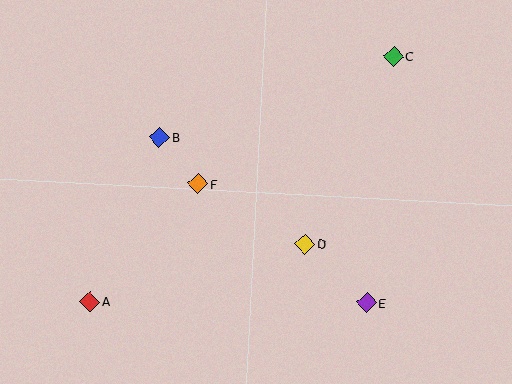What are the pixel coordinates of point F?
Point F is at (198, 184).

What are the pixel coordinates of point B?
Point B is at (160, 137).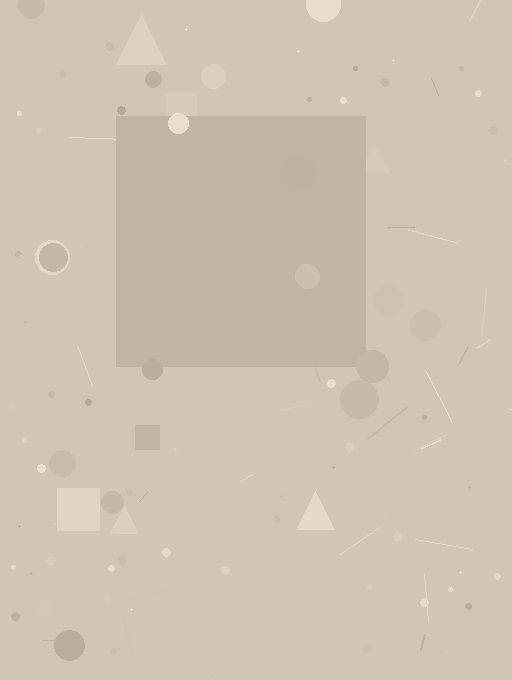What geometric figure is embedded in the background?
A square is embedded in the background.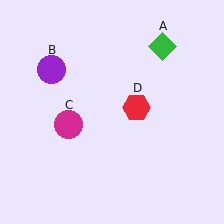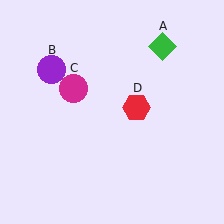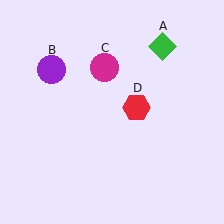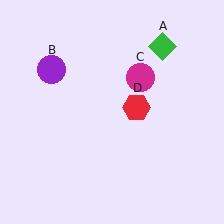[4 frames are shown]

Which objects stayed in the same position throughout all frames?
Green diamond (object A) and purple circle (object B) and red hexagon (object D) remained stationary.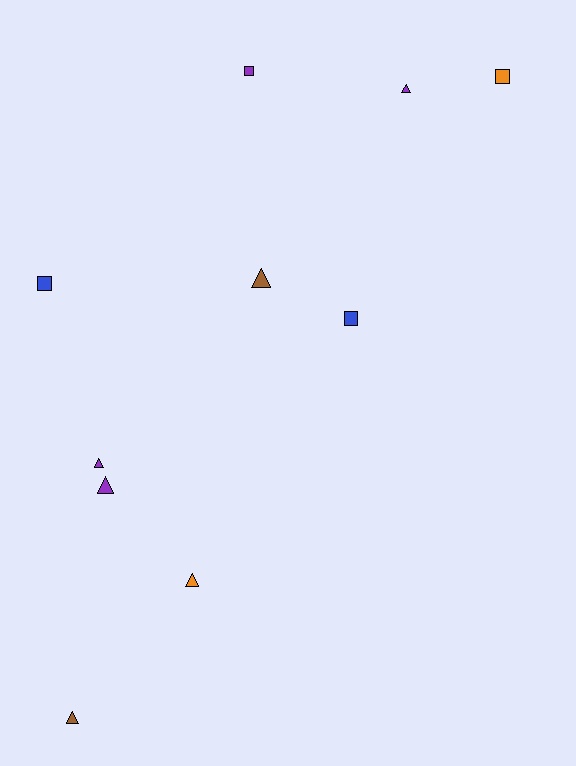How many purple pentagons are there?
There are no purple pentagons.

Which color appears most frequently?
Purple, with 4 objects.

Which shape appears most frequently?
Triangle, with 6 objects.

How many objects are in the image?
There are 10 objects.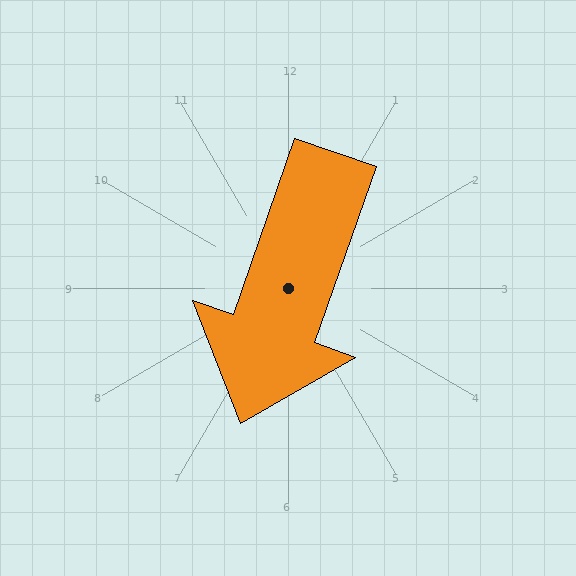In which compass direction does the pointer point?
South.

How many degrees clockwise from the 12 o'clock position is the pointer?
Approximately 199 degrees.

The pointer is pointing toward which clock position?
Roughly 7 o'clock.